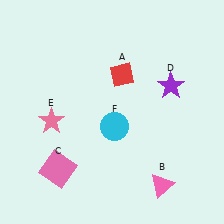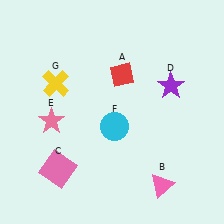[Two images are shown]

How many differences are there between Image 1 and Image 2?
There is 1 difference between the two images.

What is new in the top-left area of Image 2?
A yellow cross (G) was added in the top-left area of Image 2.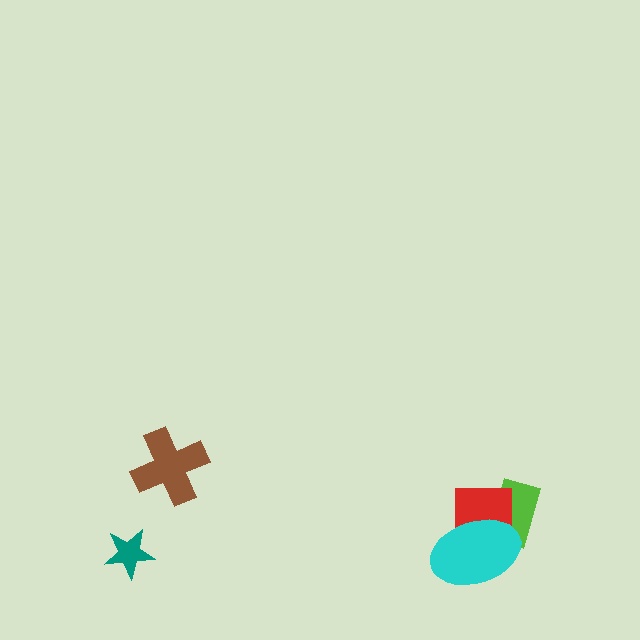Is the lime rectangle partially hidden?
Yes, it is partially covered by another shape.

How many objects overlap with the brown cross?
0 objects overlap with the brown cross.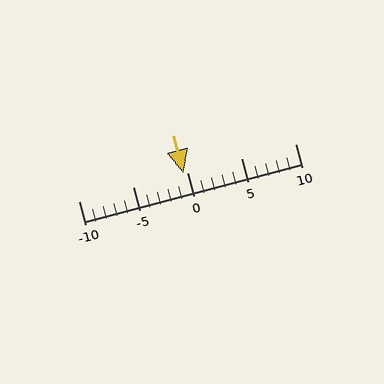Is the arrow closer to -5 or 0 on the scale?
The arrow is closer to 0.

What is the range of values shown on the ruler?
The ruler shows values from -10 to 10.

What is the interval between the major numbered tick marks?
The major tick marks are spaced 5 units apart.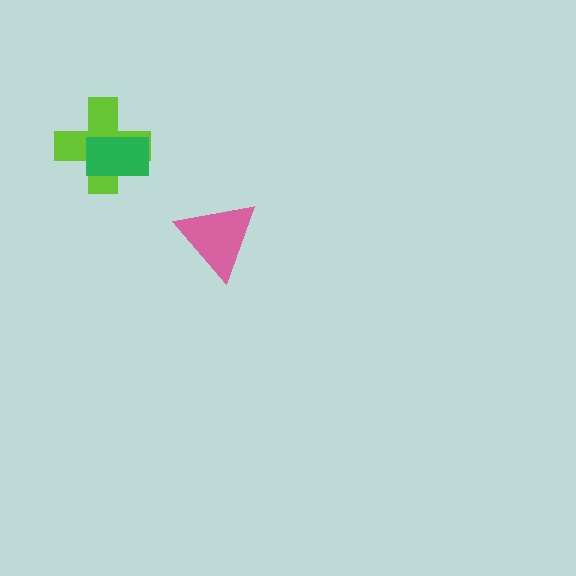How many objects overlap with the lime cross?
1 object overlaps with the lime cross.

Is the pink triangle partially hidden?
No, no other shape covers it.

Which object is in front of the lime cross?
The green rectangle is in front of the lime cross.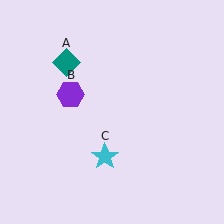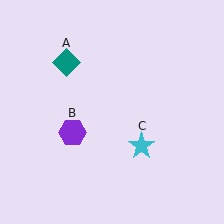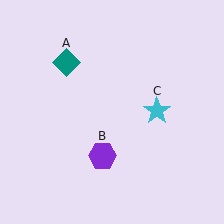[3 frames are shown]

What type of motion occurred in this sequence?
The purple hexagon (object B), cyan star (object C) rotated counterclockwise around the center of the scene.